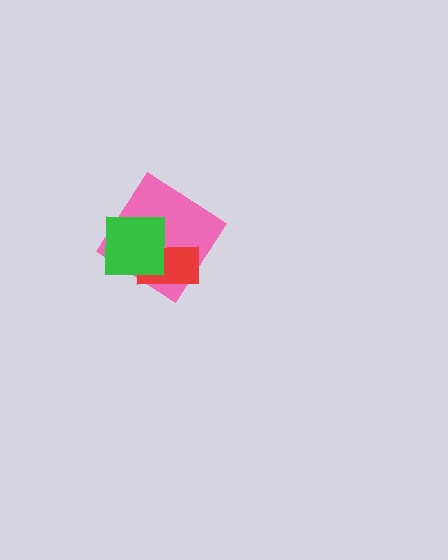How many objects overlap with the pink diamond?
2 objects overlap with the pink diamond.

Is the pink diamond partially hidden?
Yes, it is partially covered by another shape.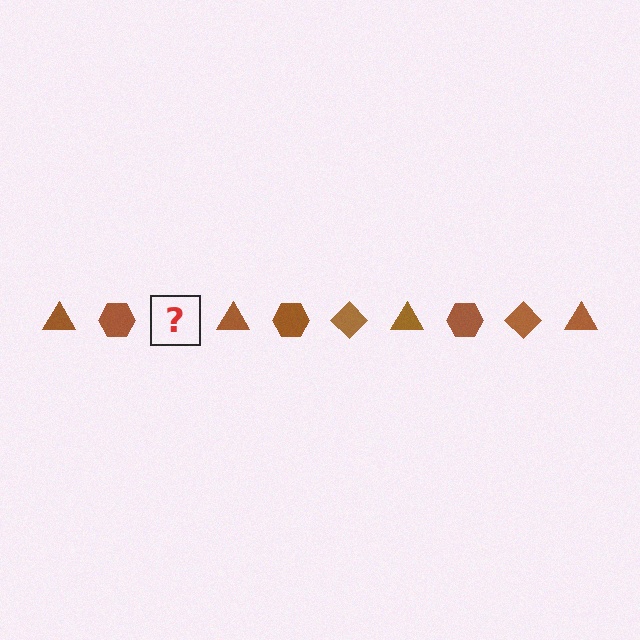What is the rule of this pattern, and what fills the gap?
The rule is that the pattern cycles through triangle, hexagon, diamond shapes in brown. The gap should be filled with a brown diamond.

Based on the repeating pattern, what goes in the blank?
The blank should be a brown diamond.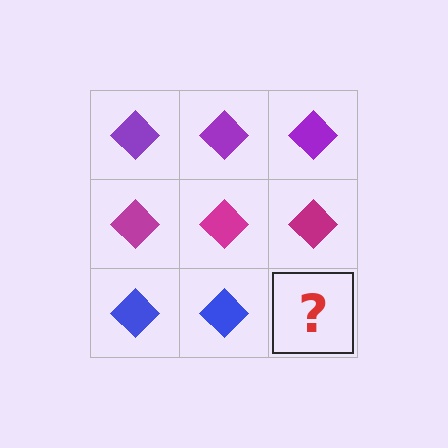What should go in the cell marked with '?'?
The missing cell should contain a blue diamond.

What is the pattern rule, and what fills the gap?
The rule is that each row has a consistent color. The gap should be filled with a blue diamond.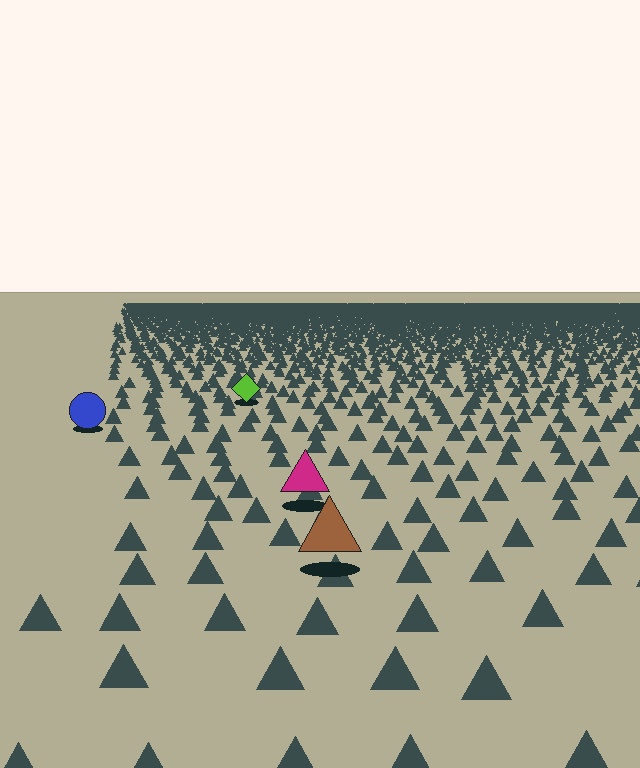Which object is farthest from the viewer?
The lime diamond is farthest from the viewer. It appears smaller and the ground texture around it is denser.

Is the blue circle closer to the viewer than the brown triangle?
No. The brown triangle is closer — you can tell from the texture gradient: the ground texture is coarser near it.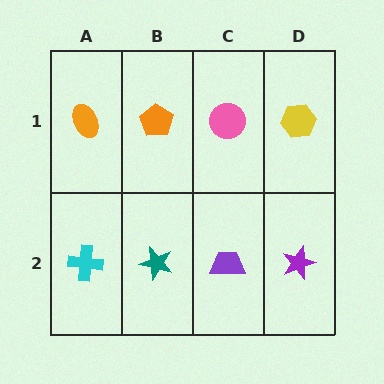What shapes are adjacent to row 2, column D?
A yellow hexagon (row 1, column D), a purple trapezoid (row 2, column C).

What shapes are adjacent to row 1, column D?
A purple star (row 2, column D), a pink circle (row 1, column C).